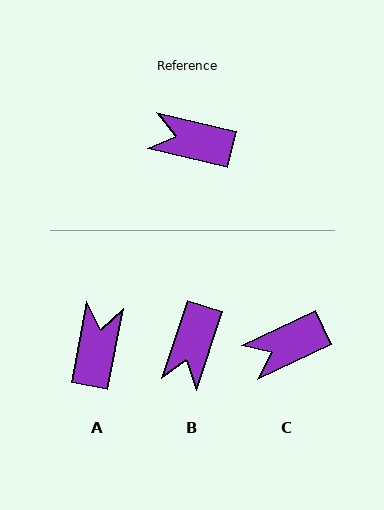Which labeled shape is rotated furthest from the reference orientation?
A, about 87 degrees away.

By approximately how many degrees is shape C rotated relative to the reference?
Approximately 38 degrees counter-clockwise.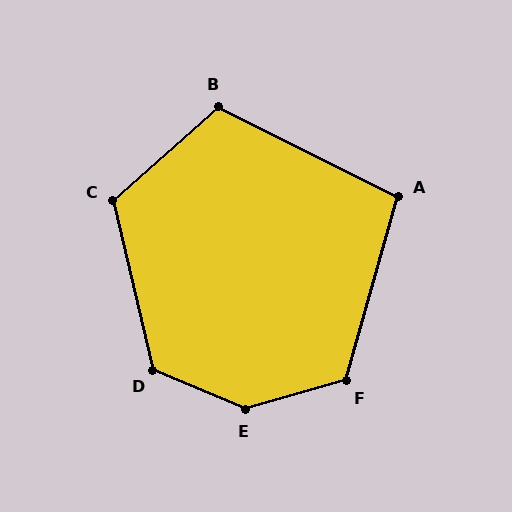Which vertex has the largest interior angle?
E, at approximately 141 degrees.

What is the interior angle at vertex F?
Approximately 122 degrees (obtuse).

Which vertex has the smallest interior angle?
A, at approximately 101 degrees.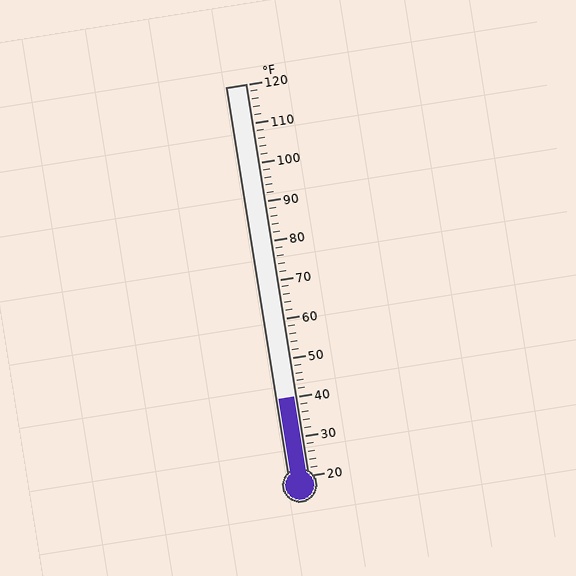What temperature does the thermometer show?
The thermometer shows approximately 40°F.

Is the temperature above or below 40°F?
The temperature is at 40°F.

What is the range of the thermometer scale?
The thermometer scale ranges from 20°F to 120°F.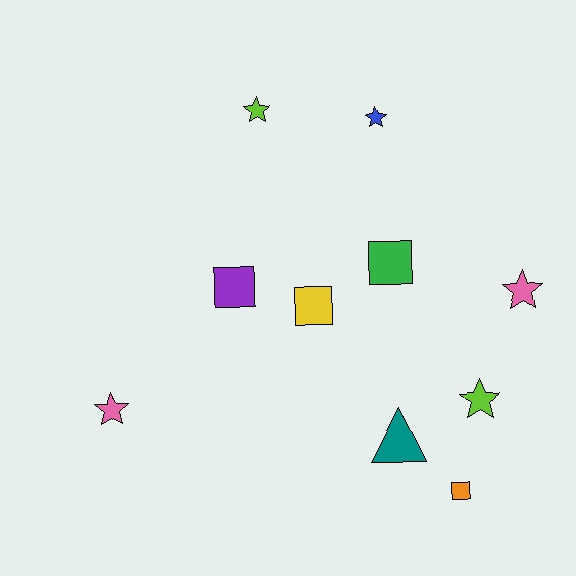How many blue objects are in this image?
There is 1 blue object.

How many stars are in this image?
There are 5 stars.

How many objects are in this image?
There are 10 objects.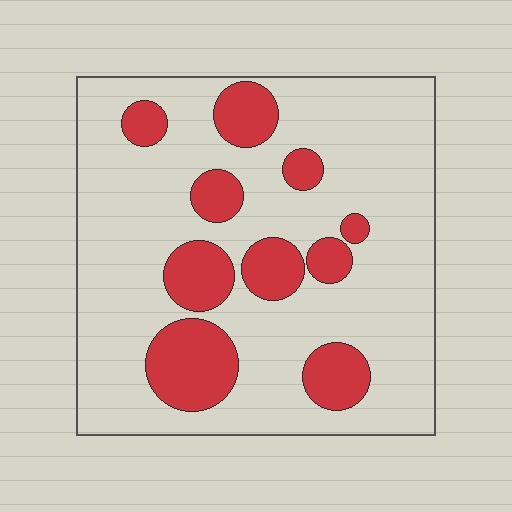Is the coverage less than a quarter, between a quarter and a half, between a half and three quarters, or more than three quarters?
Less than a quarter.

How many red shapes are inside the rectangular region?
10.